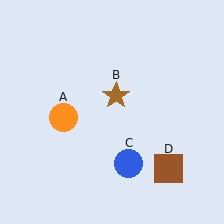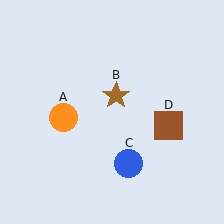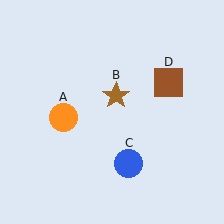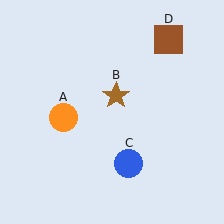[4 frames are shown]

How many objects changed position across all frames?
1 object changed position: brown square (object D).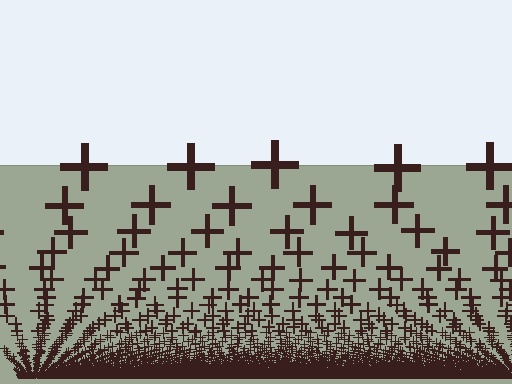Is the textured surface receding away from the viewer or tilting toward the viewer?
The surface appears to tilt toward the viewer. Texture elements get larger and sparser toward the top.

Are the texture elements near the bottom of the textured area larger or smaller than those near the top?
Smaller. The gradient is inverted — elements near the bottom are smaller and denser.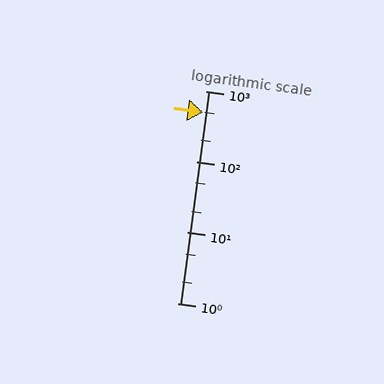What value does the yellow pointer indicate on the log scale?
The pointer indicates approximately 500.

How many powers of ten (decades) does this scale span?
The scale spans 3 decades, from 1 to 1000.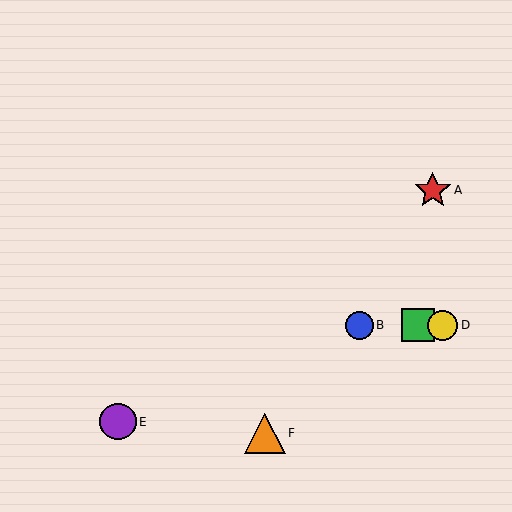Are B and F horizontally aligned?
No, B is at y≈325 and F is at y≈433.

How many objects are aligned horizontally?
3 objects (B, C, D) are aligned horizontally.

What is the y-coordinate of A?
Object A is at y≈191.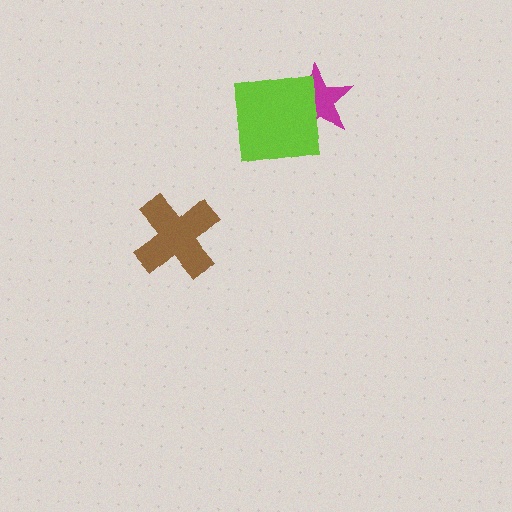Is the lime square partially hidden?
No, no other shape covers it.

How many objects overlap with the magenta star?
1 object overlaps with the magenta star.